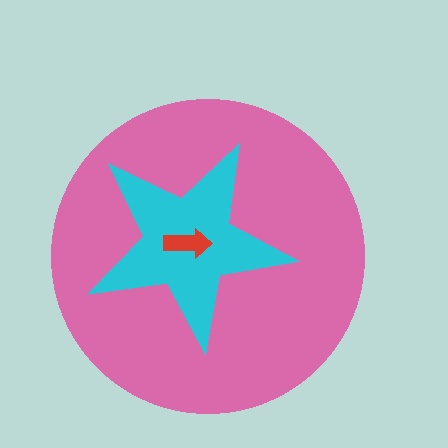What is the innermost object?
The red arrow.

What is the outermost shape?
The pink circle.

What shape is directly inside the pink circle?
The cyan star.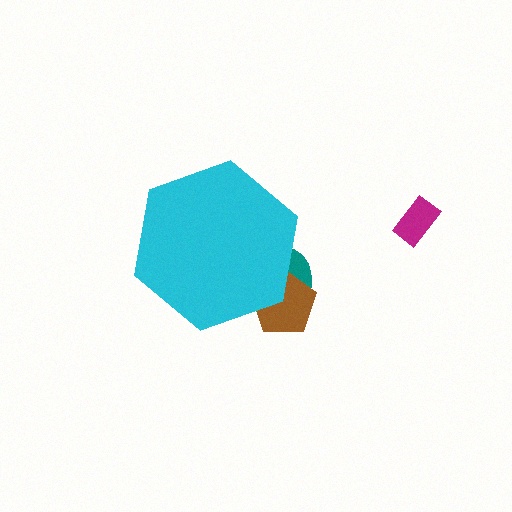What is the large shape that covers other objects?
A cyan hexagon.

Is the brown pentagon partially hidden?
Yes, the brown pentagon is partially hidden behind the cyan hexagon.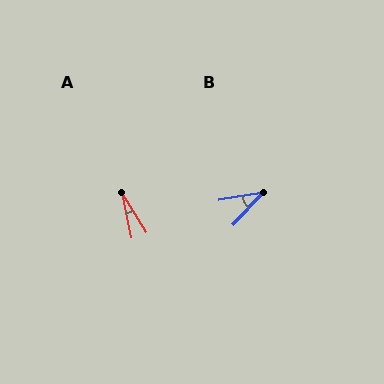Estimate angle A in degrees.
Approximately 19 degrees.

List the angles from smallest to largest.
A (19°), B (38°).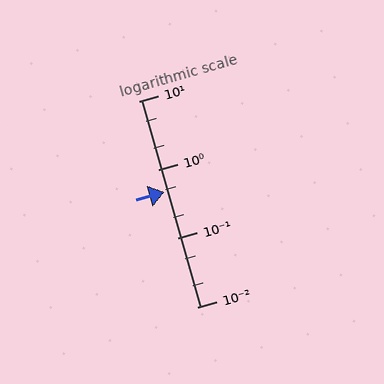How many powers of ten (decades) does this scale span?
The scale spans 3 decades, from 0.01 to 10.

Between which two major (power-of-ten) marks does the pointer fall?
The pointer is between 0.1 and 1.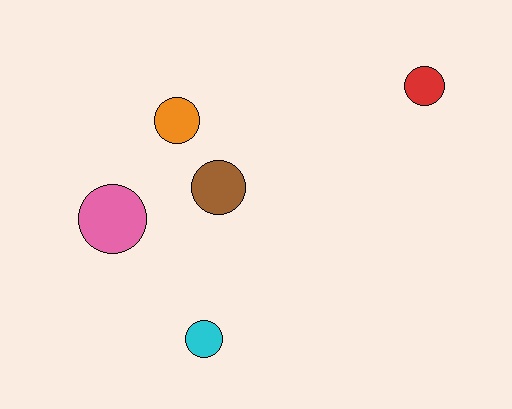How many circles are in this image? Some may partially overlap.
There are 5 circles.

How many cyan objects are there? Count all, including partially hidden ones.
There is 1 cyan object.